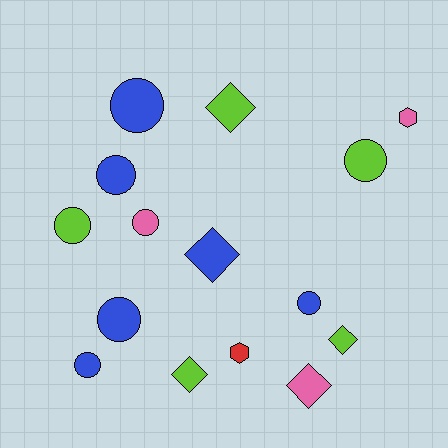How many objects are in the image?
There are 15 objects.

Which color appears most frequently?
Blue, with 6 objects.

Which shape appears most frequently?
Circle, with 8 objects.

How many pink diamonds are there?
There is 1 pink diamond.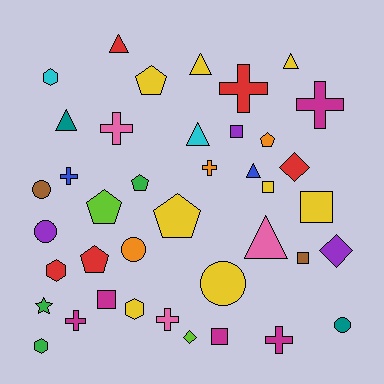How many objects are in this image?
There are 40 objects.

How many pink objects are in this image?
There are 3 pink objects.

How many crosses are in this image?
There are 8 crosses.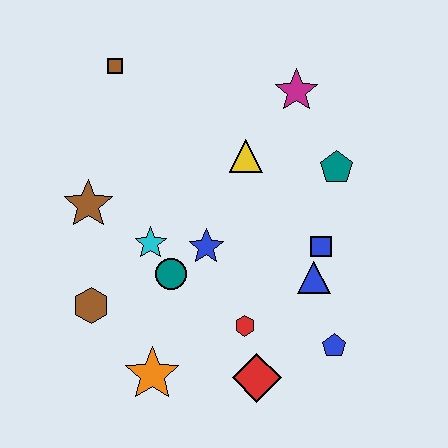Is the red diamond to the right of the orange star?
Yes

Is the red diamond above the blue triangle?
No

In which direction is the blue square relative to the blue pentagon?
The blue square is above the blue pentagon.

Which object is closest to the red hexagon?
The red diamond is closest to the red hexagon.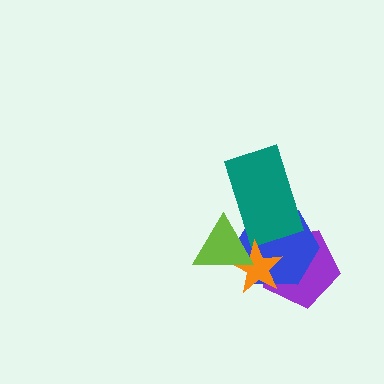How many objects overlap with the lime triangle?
3 objects overlap with the lime triangle.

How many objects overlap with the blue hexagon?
4 objects overlap with the blue hexagon.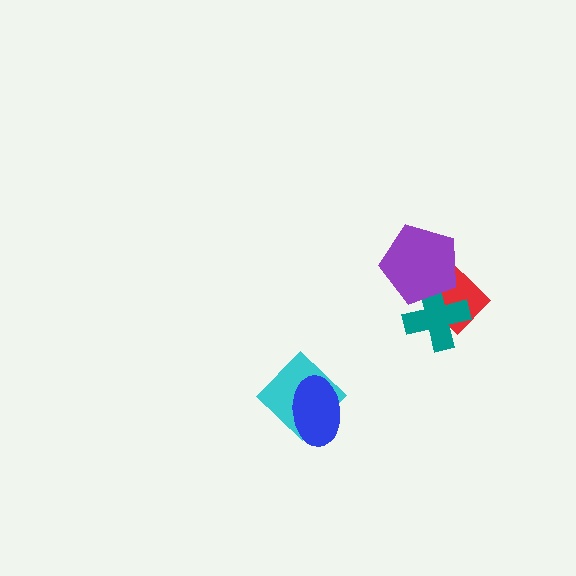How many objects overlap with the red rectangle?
2 objects overlap with the red rectangle.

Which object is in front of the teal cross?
The purple pentagon is in front of the teal cross.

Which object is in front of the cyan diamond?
The blue ellipse is in front of the cyan diamond.